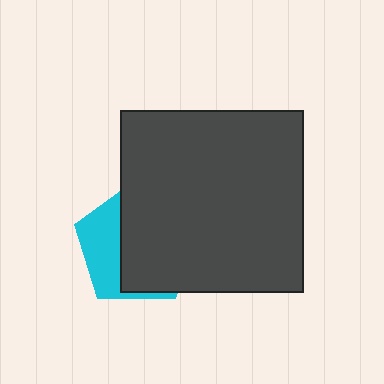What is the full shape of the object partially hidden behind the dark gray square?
The partially hidden object is a cyan pentagon.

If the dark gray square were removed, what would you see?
You would see the complete cyan pentagon.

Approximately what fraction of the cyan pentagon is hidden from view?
Roughly 65% of the cyan pentagon is hidden behind the dark gray square.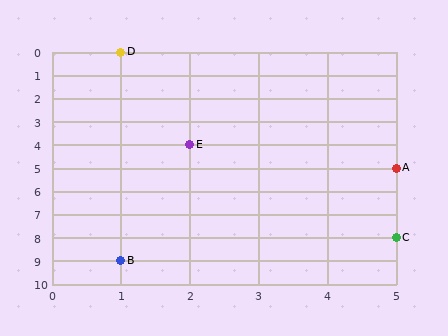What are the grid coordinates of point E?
Point E is at grid coordinates (2, 4).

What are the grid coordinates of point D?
Point D is at grid coordinates (1, 0).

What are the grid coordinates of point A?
Point A is at grid coordinates (5, 5).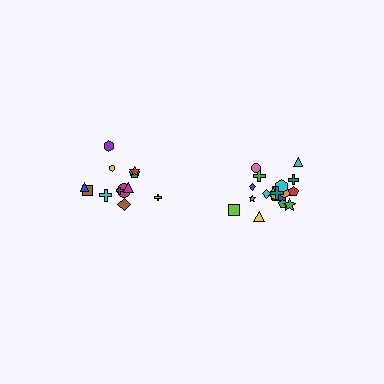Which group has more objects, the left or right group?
The right group.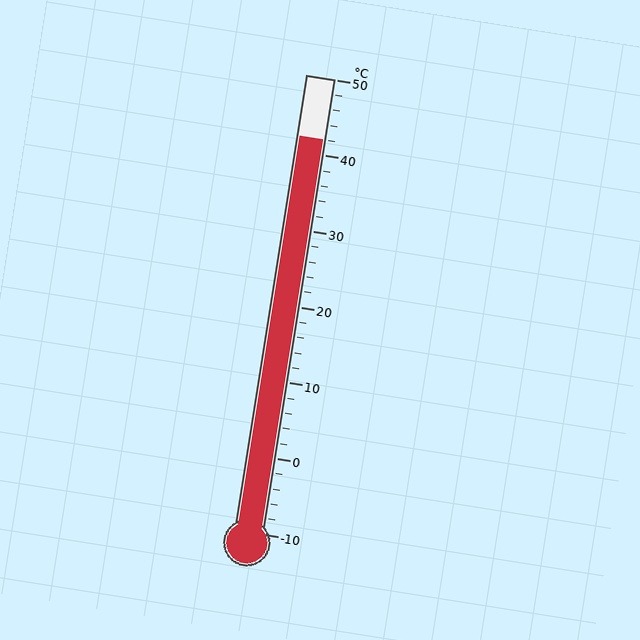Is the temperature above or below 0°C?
The temperature is above 0°C.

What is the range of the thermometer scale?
The thermometer scale ranges from -10°C to 50°C.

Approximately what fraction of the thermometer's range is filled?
The thermometer is filled to approximately 85% of its range.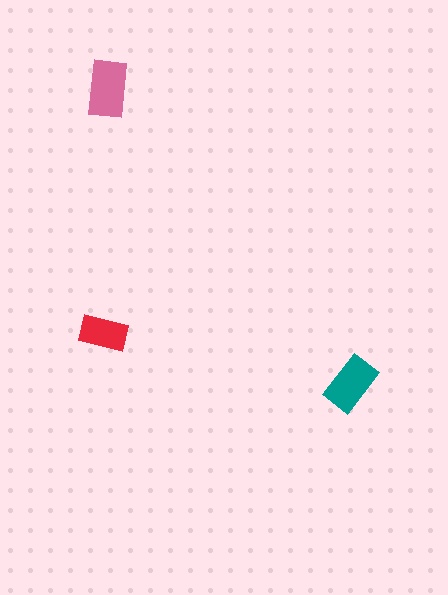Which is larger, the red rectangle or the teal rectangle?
The teal one.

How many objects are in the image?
There are 3 objects in the image.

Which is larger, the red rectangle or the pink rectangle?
The pink one.